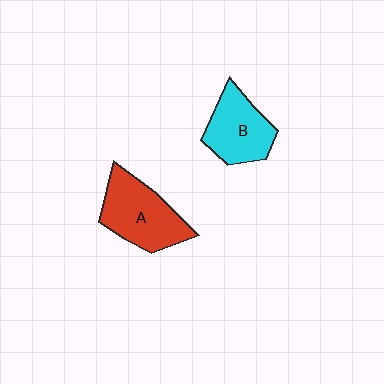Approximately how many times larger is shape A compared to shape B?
Approximately 1.2 times.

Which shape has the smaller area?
Shape B (cyan).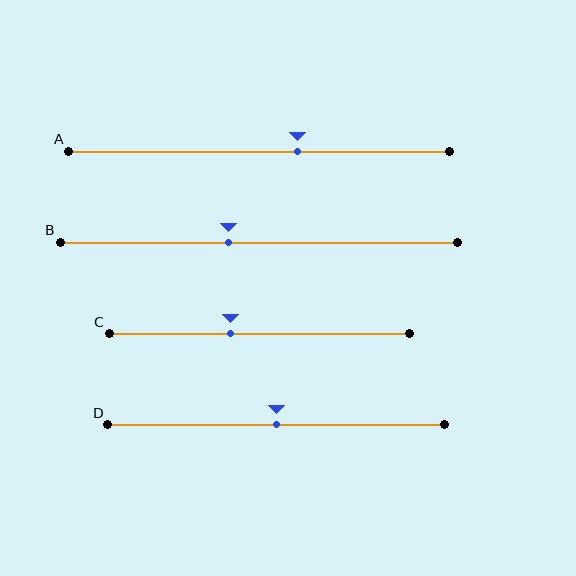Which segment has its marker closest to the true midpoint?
Segment D has its marker closest to the true midpoint.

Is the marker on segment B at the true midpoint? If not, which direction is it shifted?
No, the marker on segment B is shifted to the left by about 8% of the segment length.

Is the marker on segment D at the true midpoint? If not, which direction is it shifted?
Yes, the marker on segment D is at the true midpoint.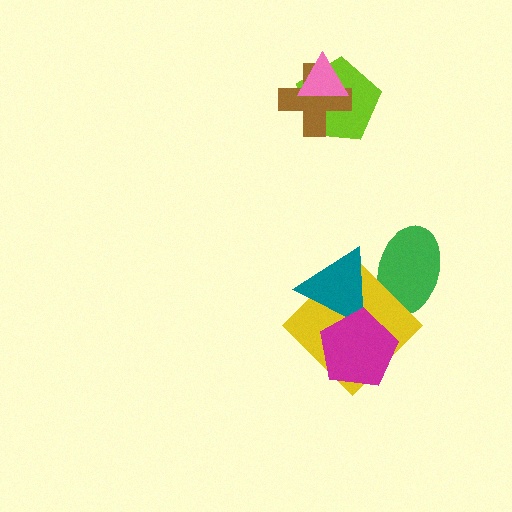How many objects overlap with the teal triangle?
3 objects overlap with the teal triangle.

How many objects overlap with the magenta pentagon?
2 objects overlap with the magenta pentagon.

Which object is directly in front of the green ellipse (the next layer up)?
The yellow diamond is directly in front of the green ellipse.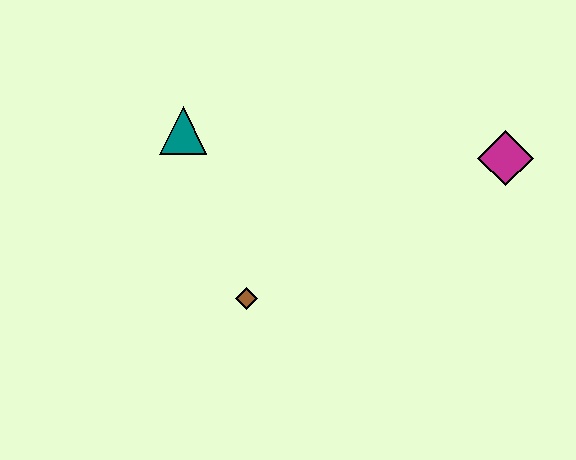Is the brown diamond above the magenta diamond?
No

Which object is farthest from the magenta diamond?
The teal triangle is farthest from the magenta diamond.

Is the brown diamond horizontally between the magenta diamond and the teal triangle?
Yes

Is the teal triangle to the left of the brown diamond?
Yes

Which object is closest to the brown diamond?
The teal triangle is closest to the brown diamond.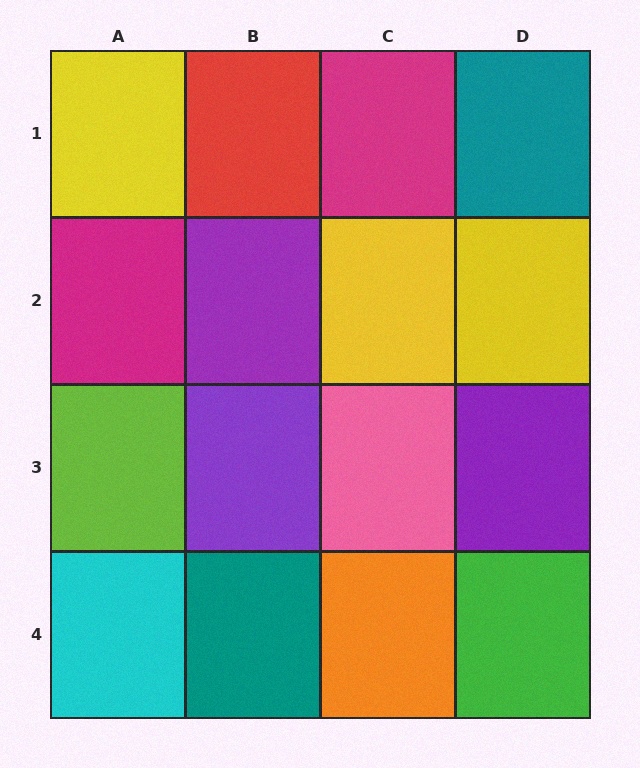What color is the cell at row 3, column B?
Purple.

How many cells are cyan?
1 cell is cyan.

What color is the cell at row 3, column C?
Pink.